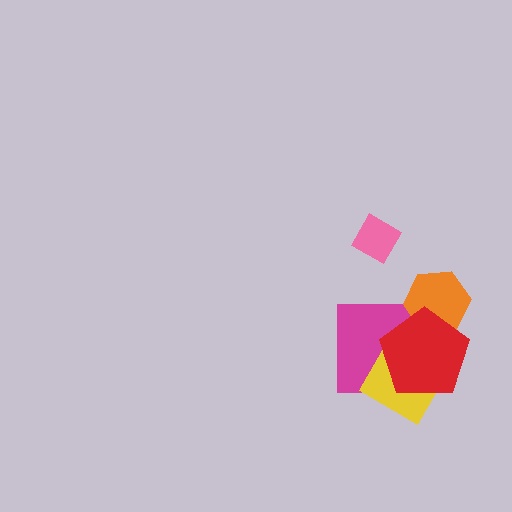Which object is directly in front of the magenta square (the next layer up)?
The yellow diamond is directly in front of the magenta square.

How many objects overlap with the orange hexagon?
1 object overlaps with the orange hexagon.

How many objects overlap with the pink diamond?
0 objects overlap with the pink diamond.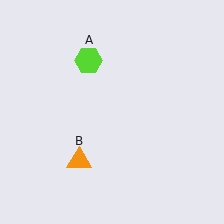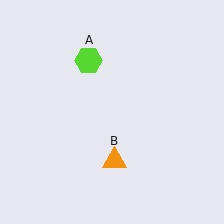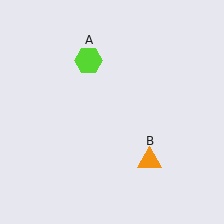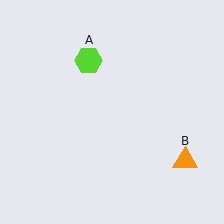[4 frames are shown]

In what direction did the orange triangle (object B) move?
The orange triangle (object B) moved right.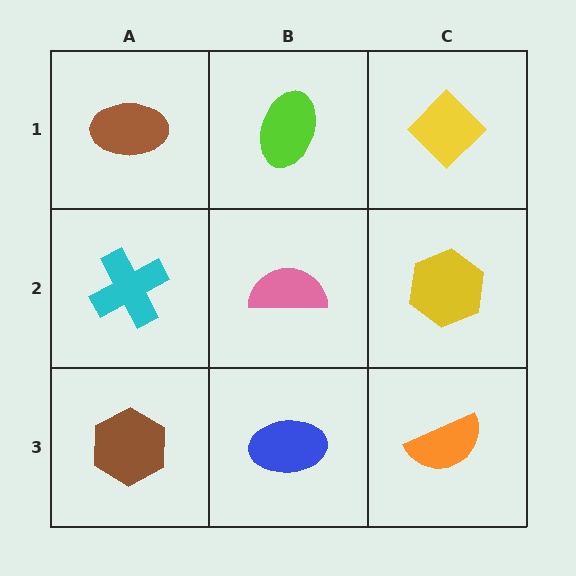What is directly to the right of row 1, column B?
A yellow diamond.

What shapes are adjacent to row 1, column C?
A yellow hexagon (row 2, column C), a lime ellipse (row 1, column B).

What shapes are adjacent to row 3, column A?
A cyan cross (row 2, column A), a blue ellipse (row 3, column B).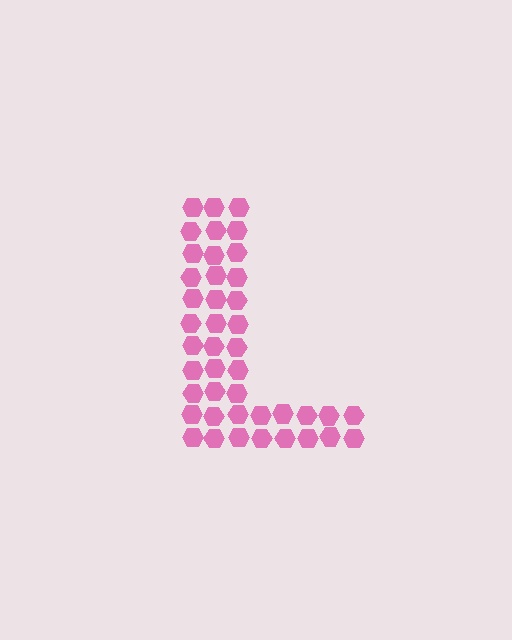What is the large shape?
The large shape is the letter L.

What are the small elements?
The small elements are hexagons.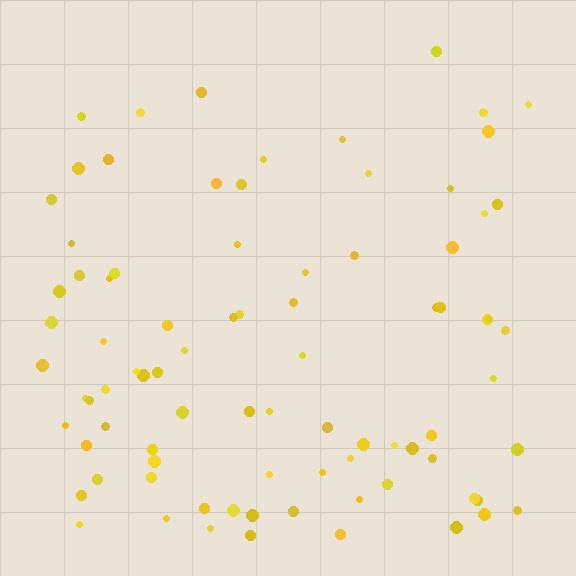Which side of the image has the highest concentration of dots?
The bottom.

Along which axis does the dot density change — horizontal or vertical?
Vertical.